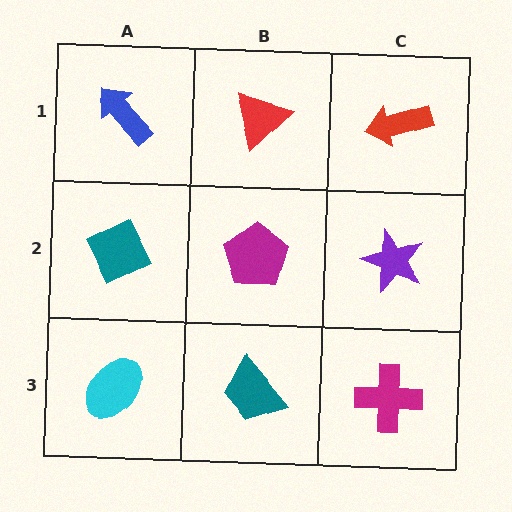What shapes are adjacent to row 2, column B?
A red triangle (row 1, column B), a teal trapezoid (row 3, column B), a teal diamond (row 2, column A), a purple star (row 2, column C).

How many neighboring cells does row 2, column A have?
3.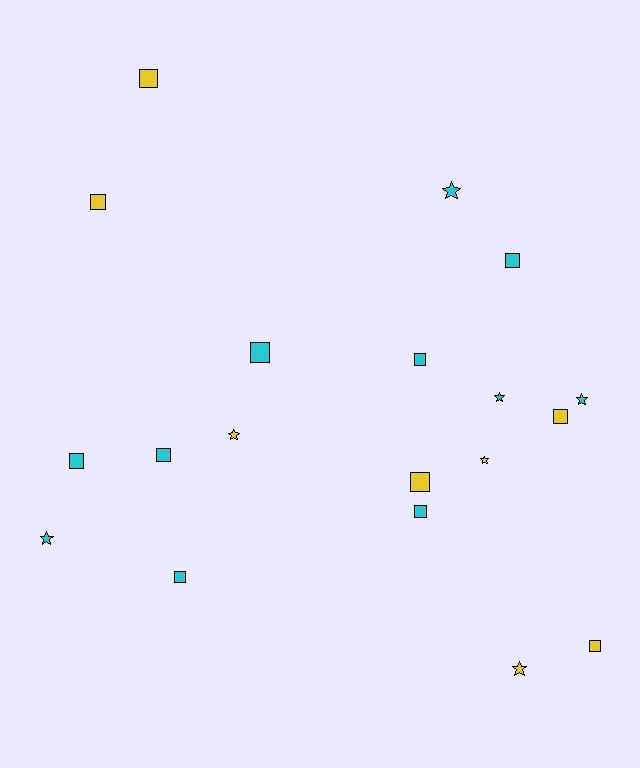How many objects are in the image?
There are 19 objects.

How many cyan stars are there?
There are 4 cyan stars.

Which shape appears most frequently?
Square, with 12 objects.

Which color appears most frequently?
Cyan, with 11 objects.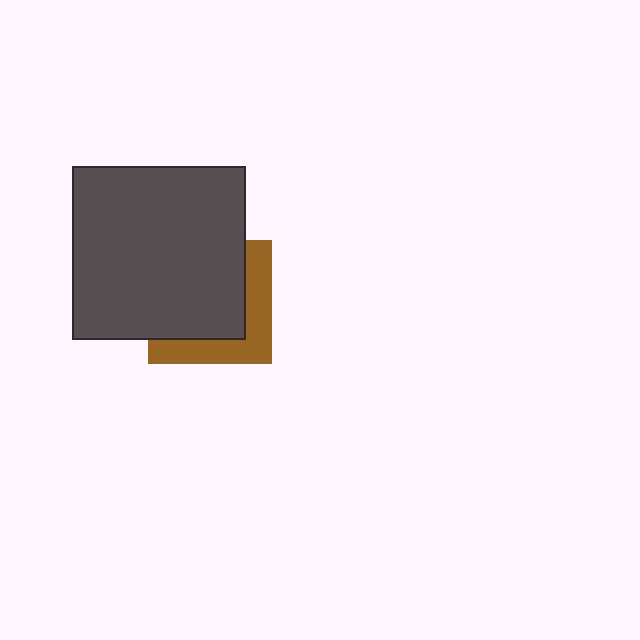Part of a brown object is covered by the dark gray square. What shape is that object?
It is a square.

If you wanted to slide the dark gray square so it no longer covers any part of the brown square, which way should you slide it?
Slide it toward the upper-left — that is the most direct way to separate the two shapes.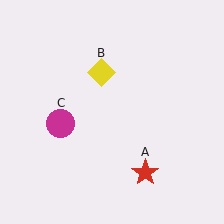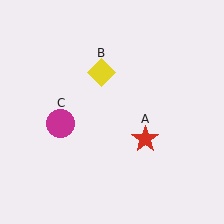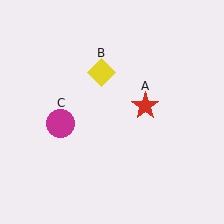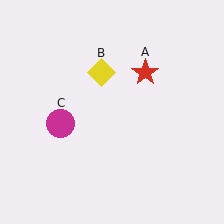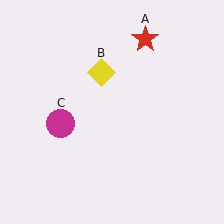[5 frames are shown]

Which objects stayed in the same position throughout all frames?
Yellow diamond (object B) and magenta circle (object C) remained stationary.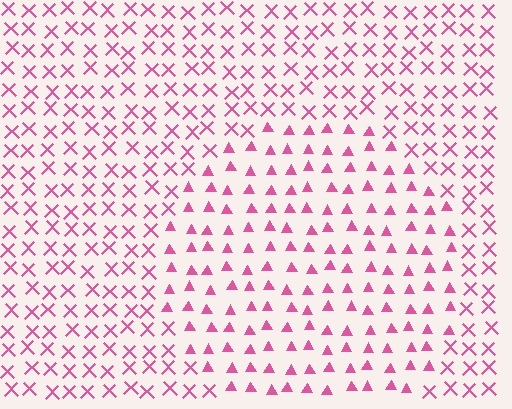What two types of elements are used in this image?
The image uses triangles inside the circle region and X marks outside it.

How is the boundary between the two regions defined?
The boundary is defined by a change in element shape: triangles inside vs. X marks outside. All elements share the same color and spacing.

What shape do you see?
I see a circle.